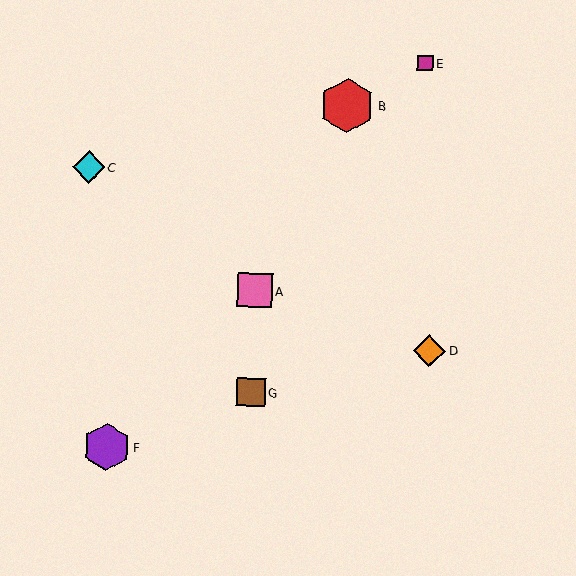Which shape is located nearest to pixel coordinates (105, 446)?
The purple hexagon (labeled F) at (107, 447) is nearest to that location.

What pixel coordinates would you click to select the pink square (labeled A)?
Click at (255, 290) to select the pink square A.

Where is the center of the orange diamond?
The center of the orange diamond is at (429, 351).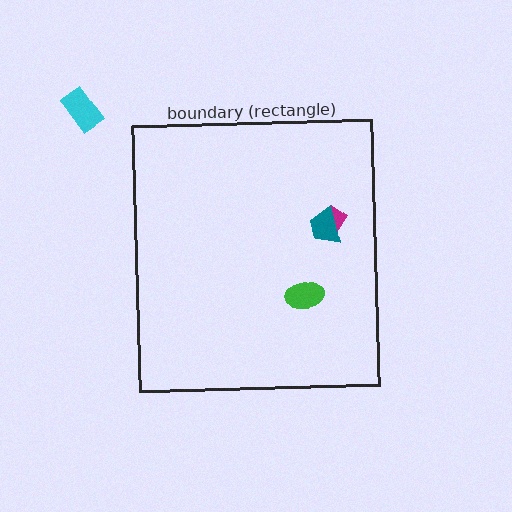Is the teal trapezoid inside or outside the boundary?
Inside.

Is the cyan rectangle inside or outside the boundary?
Outside.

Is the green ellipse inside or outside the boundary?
Inside.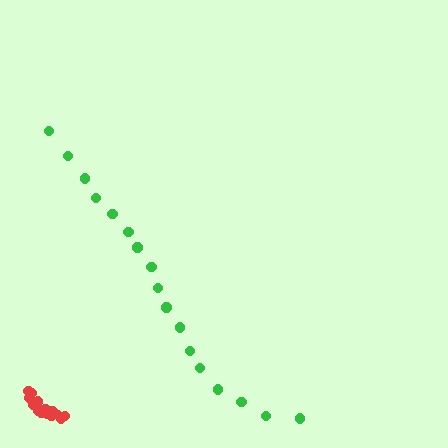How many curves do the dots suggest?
There are 2 distinct paths.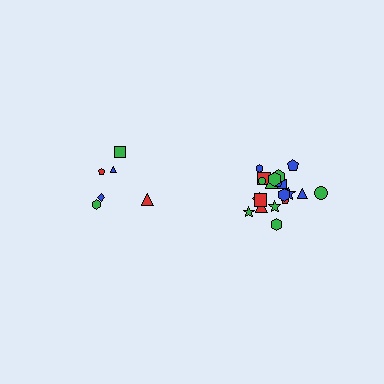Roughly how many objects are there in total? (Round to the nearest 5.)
Roughly 30 objects in total.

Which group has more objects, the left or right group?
The right group.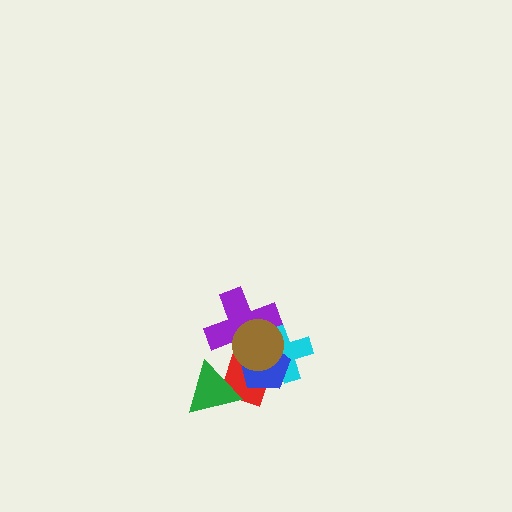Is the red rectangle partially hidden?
Yes, it is partially covered by another shape.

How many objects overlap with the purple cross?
4 objects overlap with the purple cross.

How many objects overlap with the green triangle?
1 object overlaps with the green triangle.